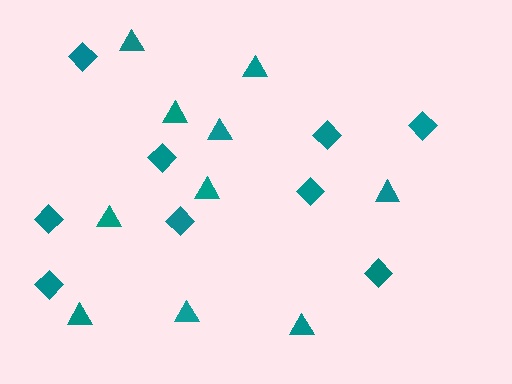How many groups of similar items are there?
There are 2 groups: one group of triangles (10) and one group of diamonds (9).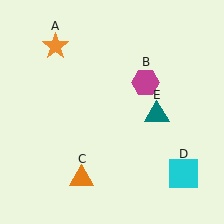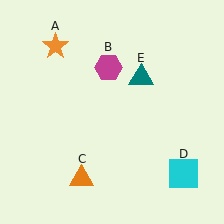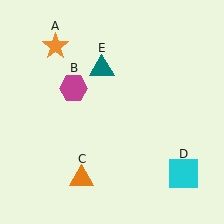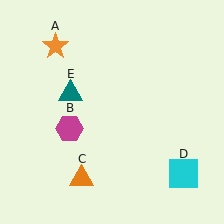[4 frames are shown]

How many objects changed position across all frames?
2 objects changed position: magenta hexagon (object B), teal triangle (object E).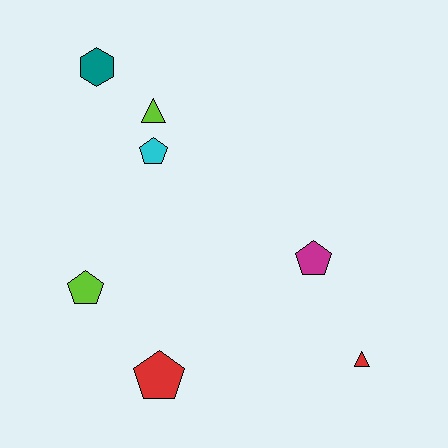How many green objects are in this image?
There are no green objects.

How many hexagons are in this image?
There is 1 hexagon.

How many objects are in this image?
There are 7 objects.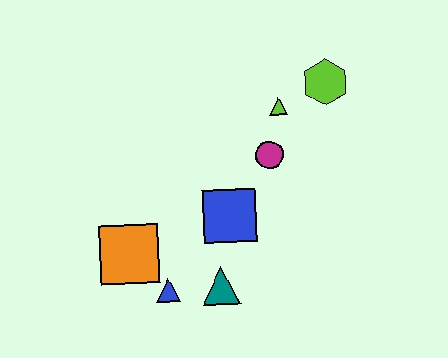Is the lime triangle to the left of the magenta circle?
No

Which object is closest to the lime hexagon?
The lime triangle is closest to the lime hexagon.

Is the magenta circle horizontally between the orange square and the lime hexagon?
Yes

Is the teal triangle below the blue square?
Yes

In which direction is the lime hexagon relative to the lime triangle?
The lime hexagon is to the right of the lime triangle.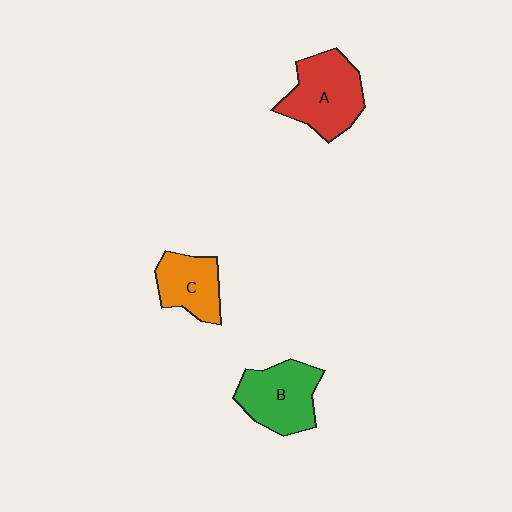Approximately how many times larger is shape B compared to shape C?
Approximately 1.3 times.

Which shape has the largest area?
Shape A (red).